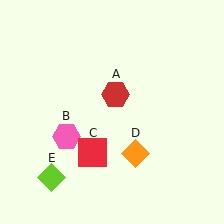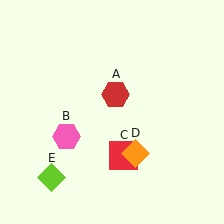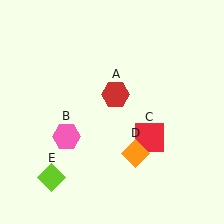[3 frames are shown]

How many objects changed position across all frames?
1 object changed position: red square (object C).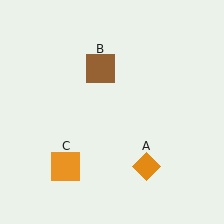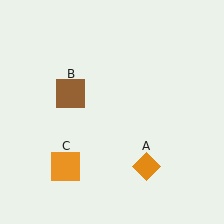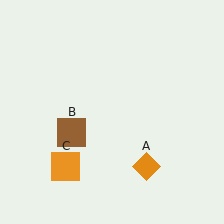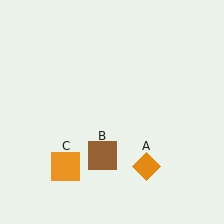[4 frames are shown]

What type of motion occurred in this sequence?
The brown square (object B) rotated counterclockwise around the center of the scene.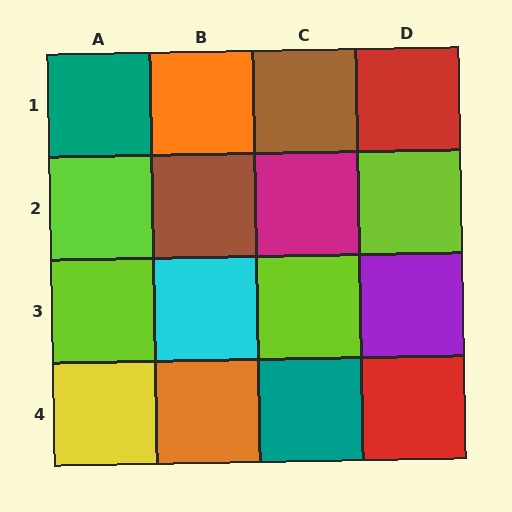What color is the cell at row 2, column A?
Lime.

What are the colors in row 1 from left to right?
Teal, orange, brown, red.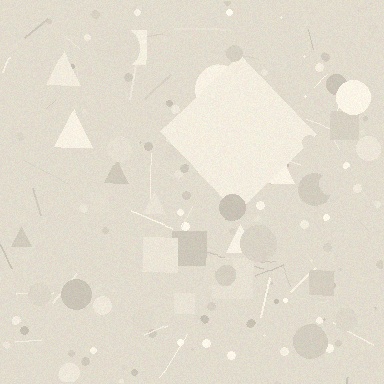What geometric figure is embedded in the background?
A diamond is embedded in the background.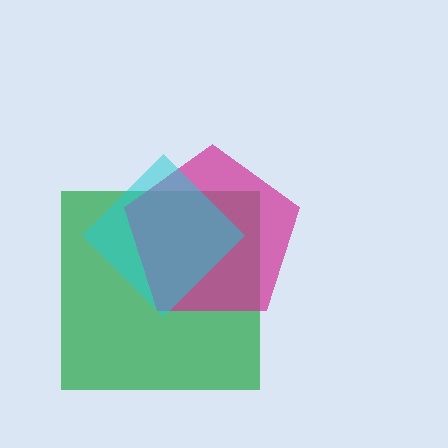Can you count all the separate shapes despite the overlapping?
Yes, there are 3 separate shapes.